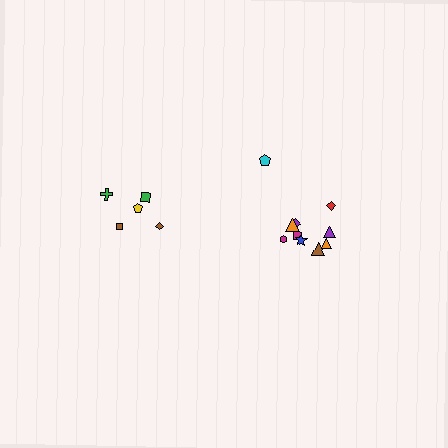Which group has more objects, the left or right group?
The right group.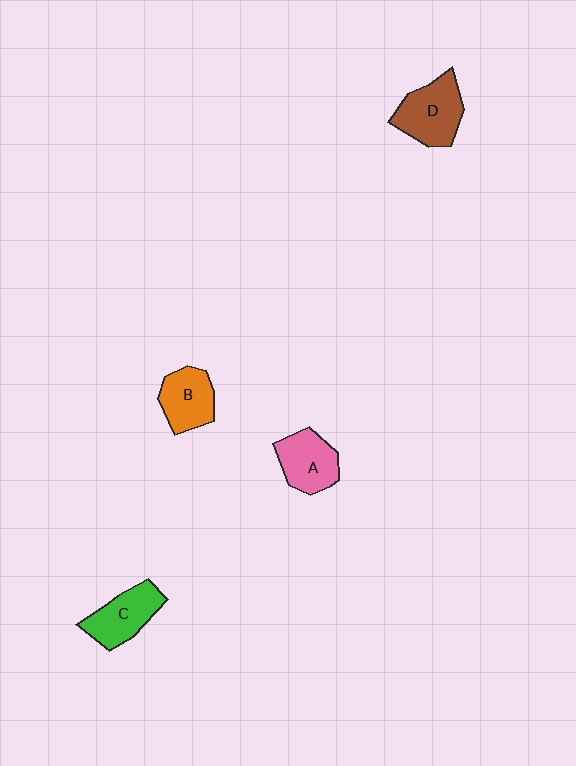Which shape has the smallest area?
Shape B (orange).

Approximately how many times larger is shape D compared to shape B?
Approximately 1.2 times.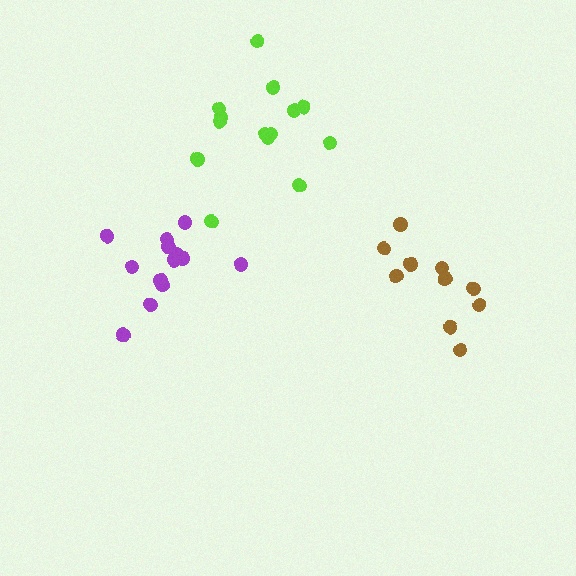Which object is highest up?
The lime cluster is topmost.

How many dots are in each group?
Group 1: 10 dots, Group 2: 13 dots, Group 3: 14 dots (37 total).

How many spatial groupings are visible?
There are 3 spatial groupings.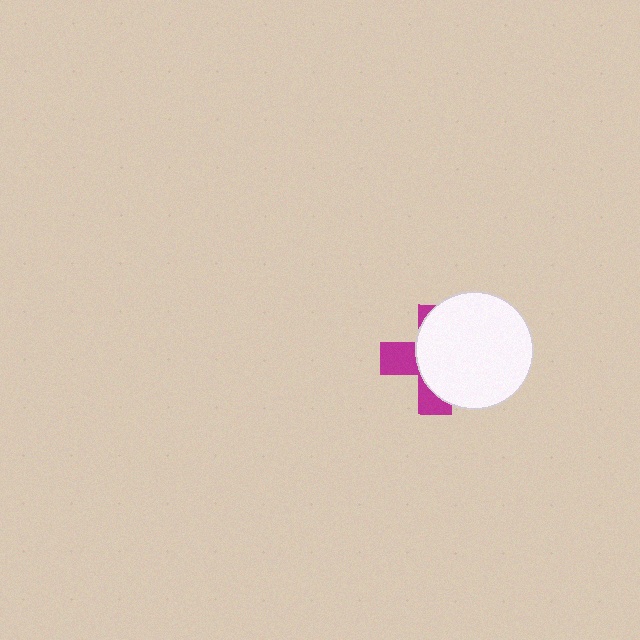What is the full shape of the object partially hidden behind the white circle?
The partially hidden object is a magenta cross.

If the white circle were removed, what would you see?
You would see the complete magenta cross.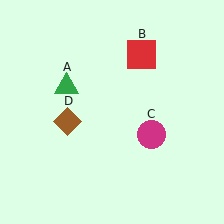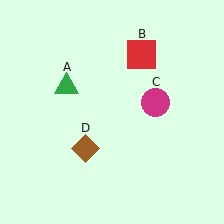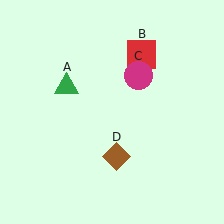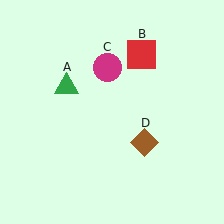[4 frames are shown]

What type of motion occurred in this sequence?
The magenta circle (object C), brown diamond (object D) rotated counterclockwise around the center of the scene.